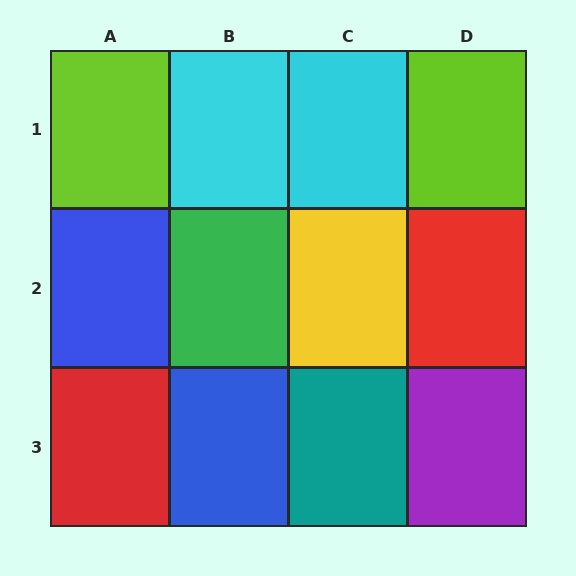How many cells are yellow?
1 cell is yellow.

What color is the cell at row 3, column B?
Blue.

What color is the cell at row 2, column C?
Yellow.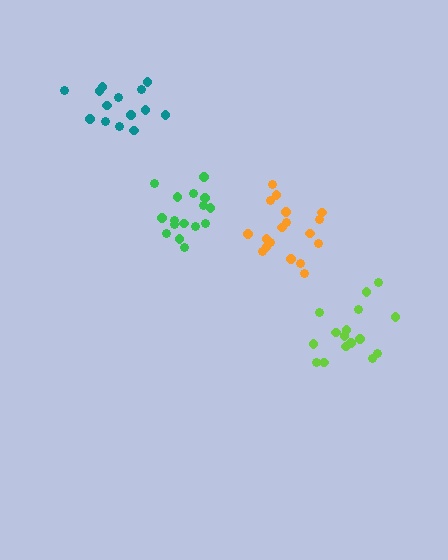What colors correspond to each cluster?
The clusters are colored: orange, lime, teal, green.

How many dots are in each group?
Group 1: 18 dots, Group 2: 16 dots, Group 3: 14 dots, Group 4: 16 dots (64 total).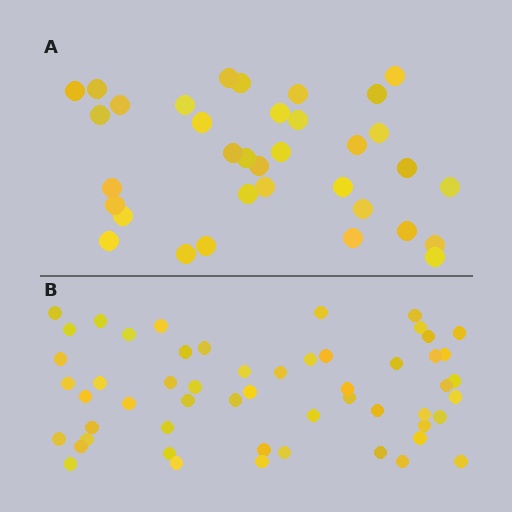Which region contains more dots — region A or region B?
Region B (the bottom region) has more dots.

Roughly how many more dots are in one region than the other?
Region B has approximately 20 more dots than region A.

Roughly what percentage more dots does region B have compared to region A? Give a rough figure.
About 55% more.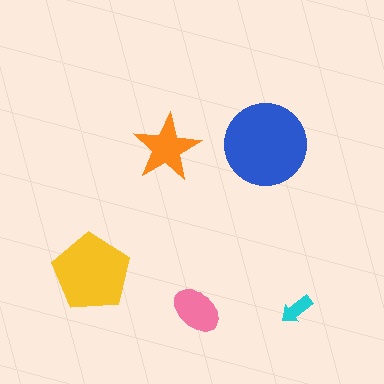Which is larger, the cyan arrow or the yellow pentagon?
The yellow pentagon.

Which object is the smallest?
The cyan arrow.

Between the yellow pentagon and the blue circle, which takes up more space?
The blue circle.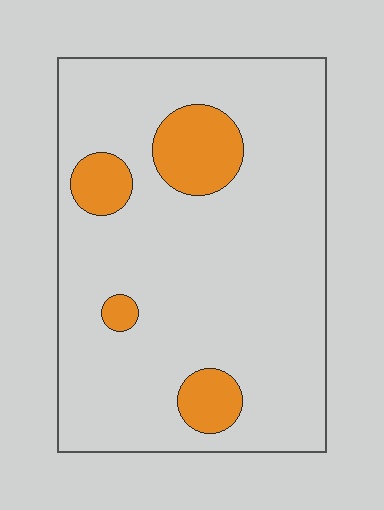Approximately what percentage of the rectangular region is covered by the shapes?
Approximately 15%.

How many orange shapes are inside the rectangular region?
4.